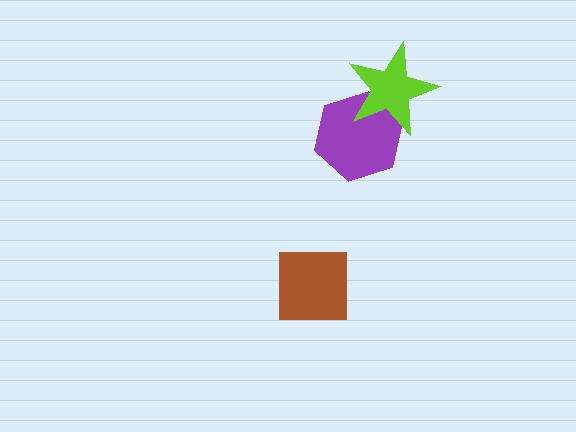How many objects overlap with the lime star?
1 object overlaps with the lime star.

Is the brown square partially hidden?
No, no other shape covers it.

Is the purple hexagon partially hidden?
Yes, it is partially covered by another shape.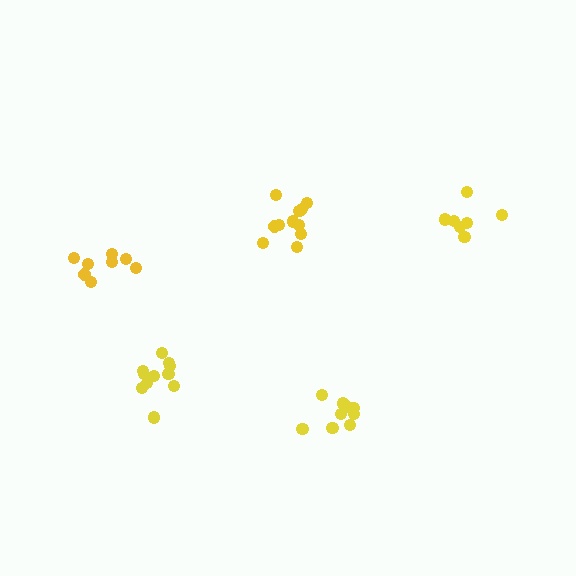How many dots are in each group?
Group 1: 11 dots, Group 2: 11 dots, Group 3: 7 dots, Group 4: 10 dots, Group 5: 8 dots (47 total).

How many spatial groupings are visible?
There are 5 spatial groupings.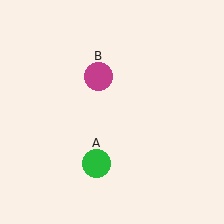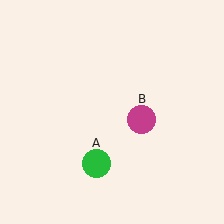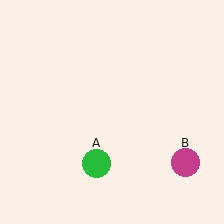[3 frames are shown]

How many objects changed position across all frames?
1 object changed position: magenta circle (object B).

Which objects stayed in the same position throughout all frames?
Green circle (object A) remained stationary.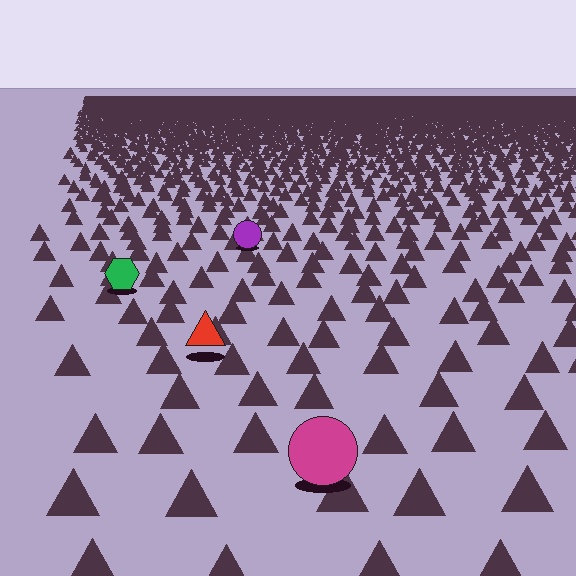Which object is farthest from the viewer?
The purple circle is farthest from the viewer. It appears smaller and the ground texture around it is denser.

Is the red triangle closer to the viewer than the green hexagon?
Yes. The red triangle is closer — you can tell from the texture gradient: the ground texture is coarser near it.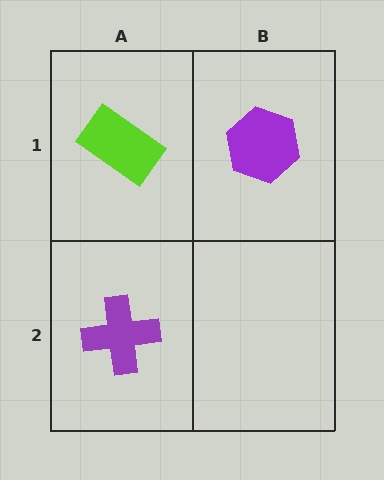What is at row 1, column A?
A lime rectangle.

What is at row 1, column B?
A purple hexagon.